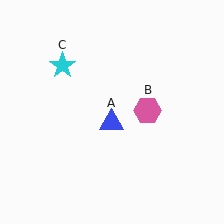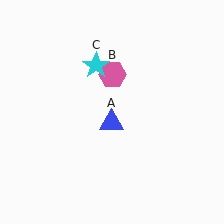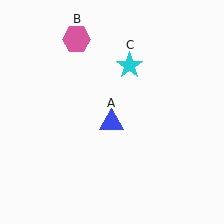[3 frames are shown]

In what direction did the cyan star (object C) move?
The cyan star (object C) moved right.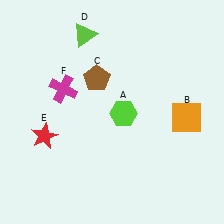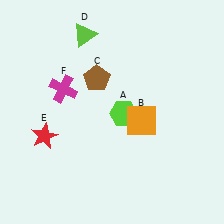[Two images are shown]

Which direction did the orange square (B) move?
The orange square (B) moved left.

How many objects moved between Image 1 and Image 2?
1 object moved between the two images.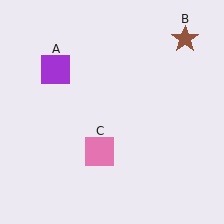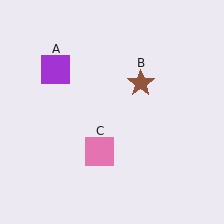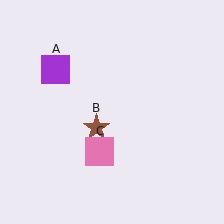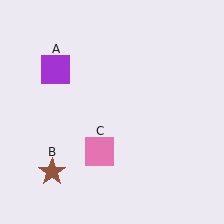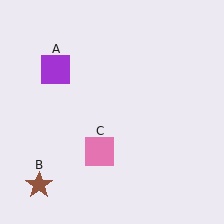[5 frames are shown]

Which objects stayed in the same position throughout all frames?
Purple square (object A) and pink square (object C) remained stationary.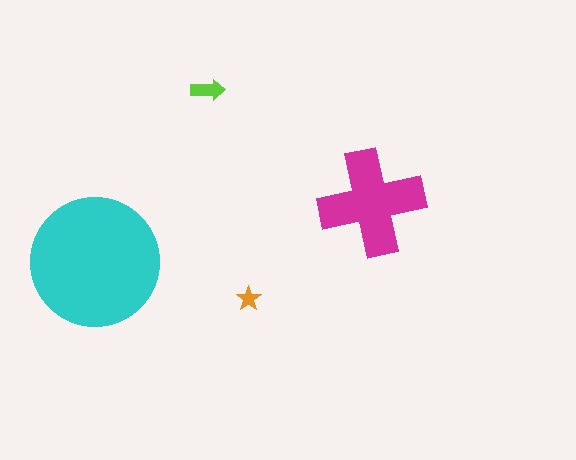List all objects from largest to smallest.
The cyan circle, the magenta cross, the lime arrow, the orange star.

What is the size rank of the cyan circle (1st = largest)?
1st.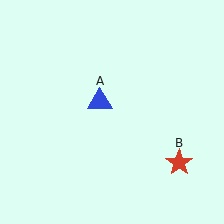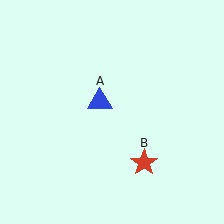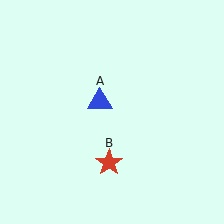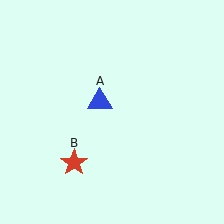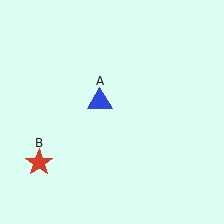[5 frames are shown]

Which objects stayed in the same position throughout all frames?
Blue triangle (object A) remained stationary.